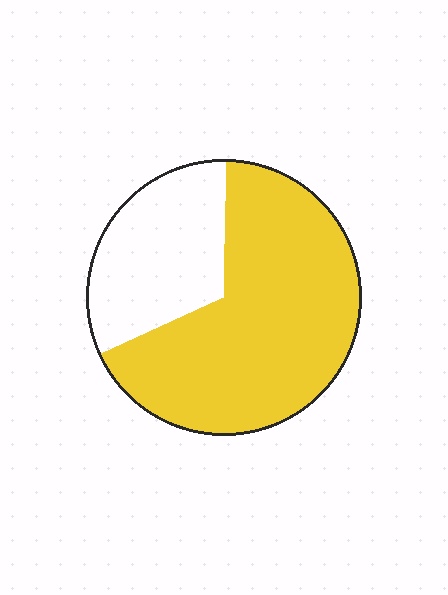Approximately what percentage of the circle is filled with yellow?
Approximately 70%.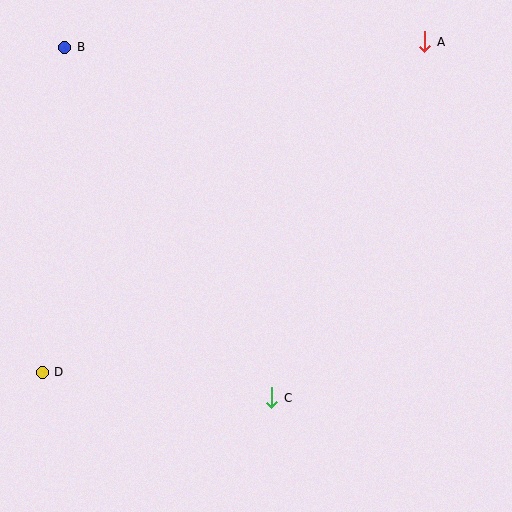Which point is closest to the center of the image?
Point C at (272, 398) is closest to the center.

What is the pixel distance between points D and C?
The distance between D and C is 231 pixels.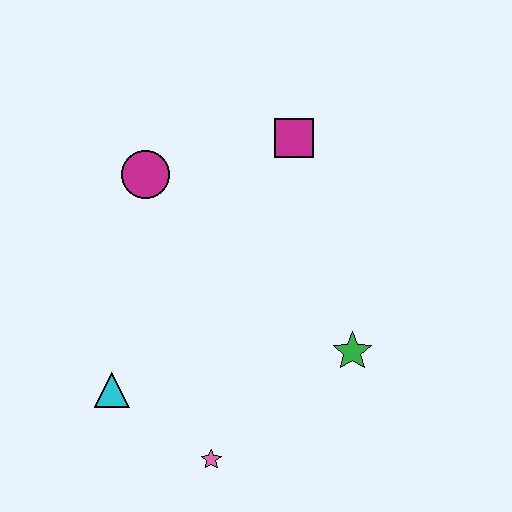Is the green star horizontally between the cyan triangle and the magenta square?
No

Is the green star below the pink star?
No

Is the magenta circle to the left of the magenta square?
Yes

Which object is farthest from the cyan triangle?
The magenta square is farthest from the cyan triangle.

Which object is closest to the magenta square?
The magenta circle is closest to the magenta square.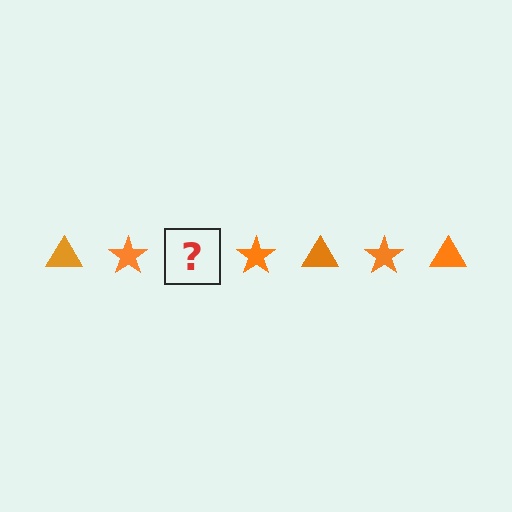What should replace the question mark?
The question mark should be replaced with an orange triangle.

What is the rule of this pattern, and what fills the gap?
The rule is that the pattern cycles through triangle, star shapes in orange. The gap should be filled with an orange triangle.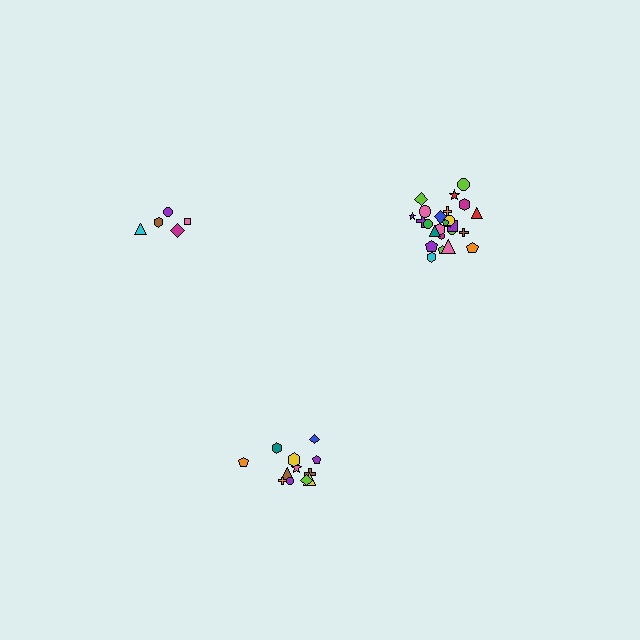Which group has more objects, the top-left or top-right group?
The top-right group.